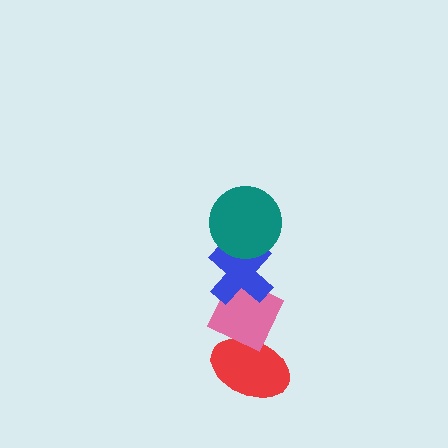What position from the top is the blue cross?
The blue cross is 2nd from the top.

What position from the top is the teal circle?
The teal circle is 1st from the top.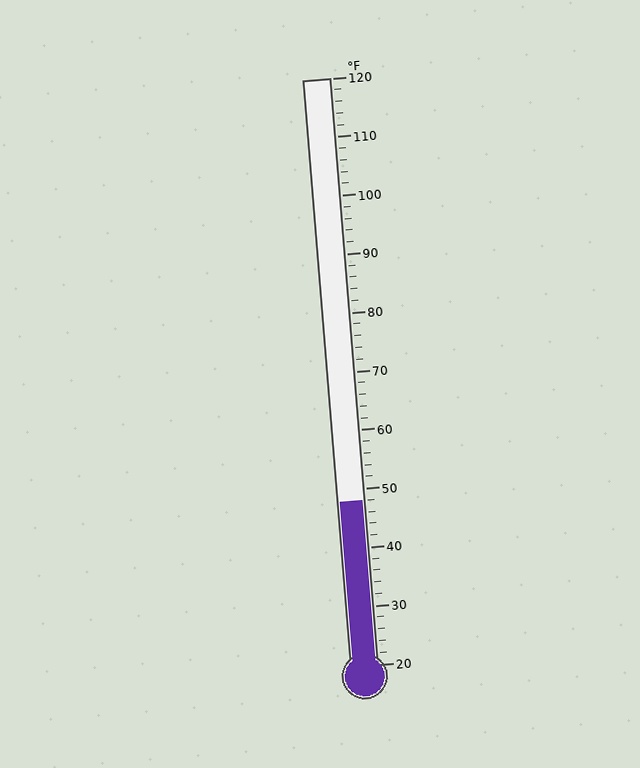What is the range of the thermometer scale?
The thermometer scale ranges from 20°F to 120°F.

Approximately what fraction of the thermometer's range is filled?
The thermometer is filled to approximately 30% of its range.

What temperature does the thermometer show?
The thermometer shows approximately 48°F.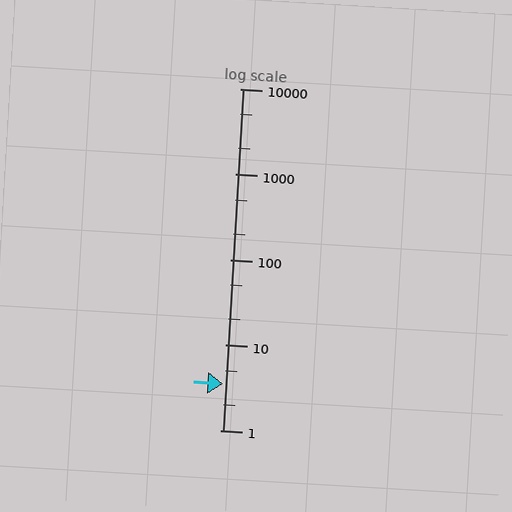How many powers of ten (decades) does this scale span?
The scale spans 4 decades, from 1 to 10000.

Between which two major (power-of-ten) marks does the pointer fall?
The pointer is between 1 and 10.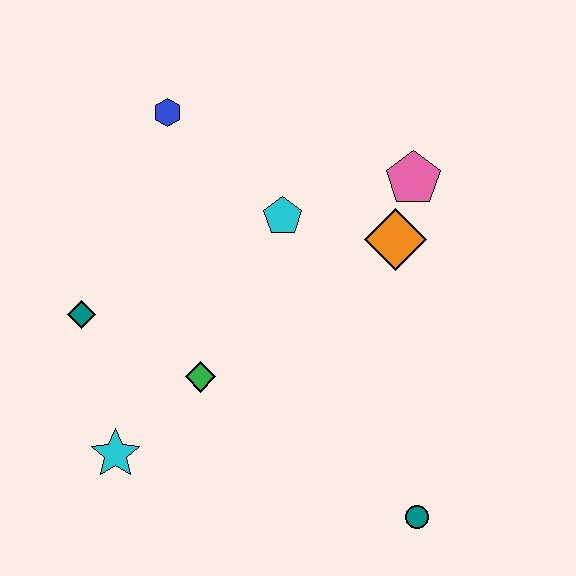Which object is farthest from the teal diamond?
The teal circle is farthest from the teal diamond.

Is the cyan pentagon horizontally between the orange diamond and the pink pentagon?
No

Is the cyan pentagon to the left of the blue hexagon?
No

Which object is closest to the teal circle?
The green diamond is closest to the teal circle.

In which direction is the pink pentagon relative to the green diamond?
The pink pentagon is to the right of the green diamond.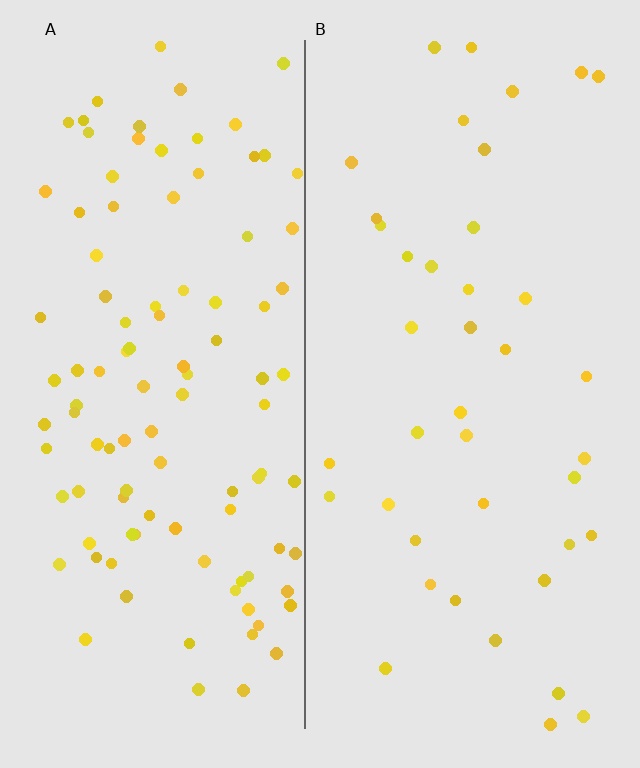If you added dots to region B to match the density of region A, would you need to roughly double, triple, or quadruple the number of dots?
Approximately triple.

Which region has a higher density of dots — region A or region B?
A (the left).